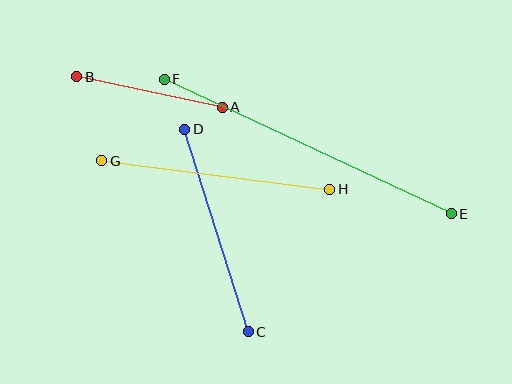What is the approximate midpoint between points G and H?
The midpoint is at approximately (216, 175) pixels.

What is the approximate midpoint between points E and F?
The midpoint is at approximately (308, 146) pixels.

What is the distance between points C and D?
The distance is approximately 212 pixels.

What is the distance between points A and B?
The distance is approximately 149 pixels.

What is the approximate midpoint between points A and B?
The midpoint is at approximately (150, 92) pixels.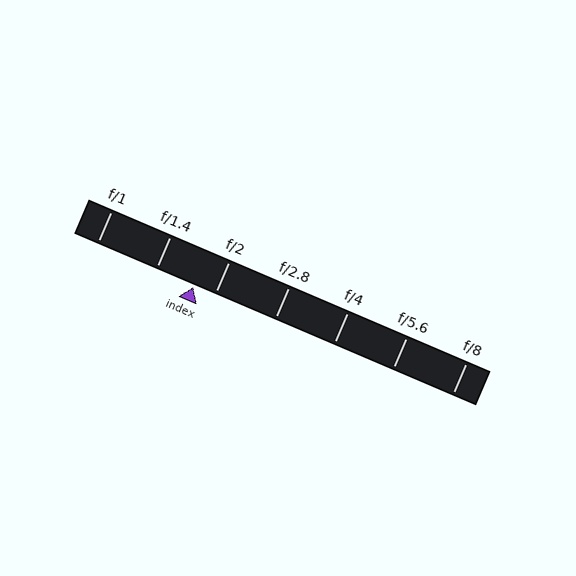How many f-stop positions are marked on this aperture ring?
There are 7 f-stop positions marked.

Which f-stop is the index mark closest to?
The index mark is closest to f/2.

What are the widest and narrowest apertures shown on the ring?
The widest aperture shown is f/1 and the narrowest is f/8.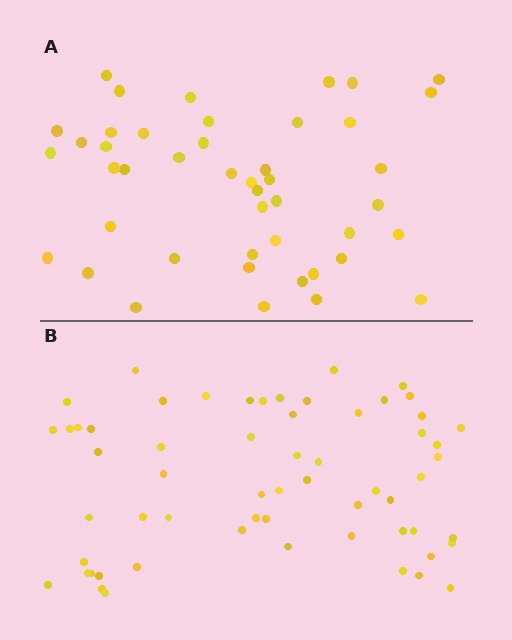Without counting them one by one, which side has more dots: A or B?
Region B (the bottom region) has more dots.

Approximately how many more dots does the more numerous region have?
Region B has approximately 15 more dots than region A.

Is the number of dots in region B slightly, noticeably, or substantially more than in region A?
Region B has noticeably more, but not dramatically so. The ratio is roughly 1.3 to 1.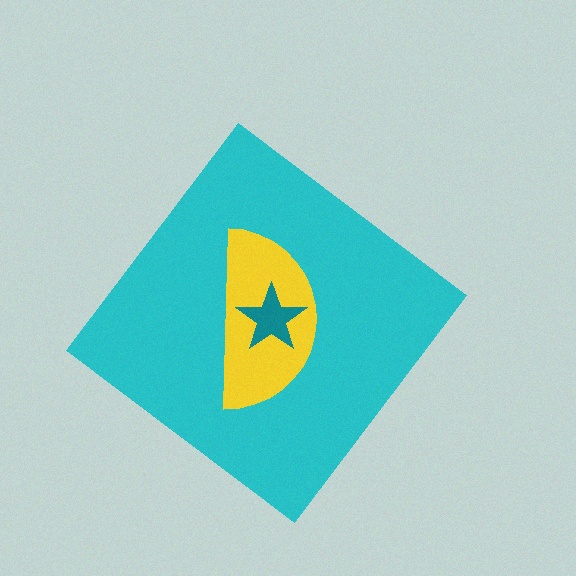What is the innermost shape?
The teal star.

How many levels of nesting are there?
3.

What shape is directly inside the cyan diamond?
The yellow semicircle.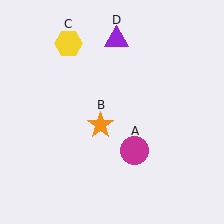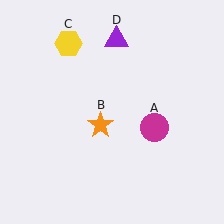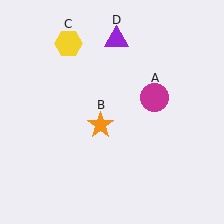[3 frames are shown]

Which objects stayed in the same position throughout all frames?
Orange star (object B) and yellow hexagon (object C) and purple triangle (object D) remained stationary.